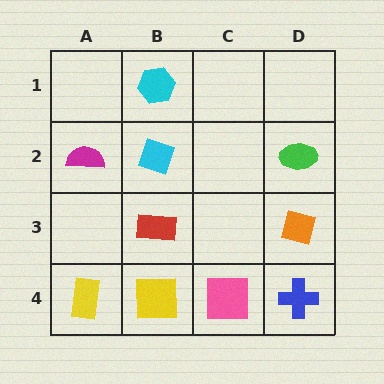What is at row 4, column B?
A yellow square.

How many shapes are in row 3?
2 shapes.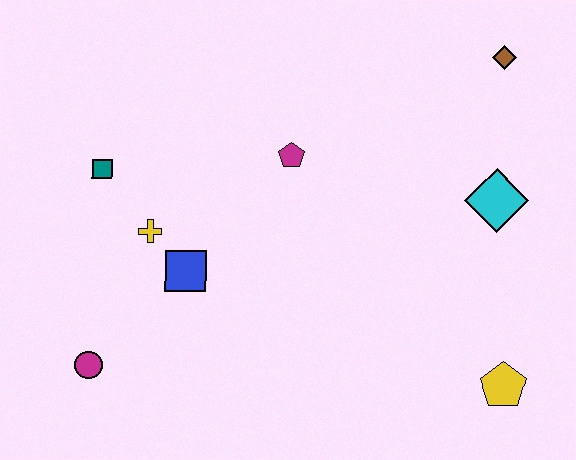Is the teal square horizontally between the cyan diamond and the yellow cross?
No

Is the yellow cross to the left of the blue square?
Yes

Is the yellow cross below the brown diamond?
Yes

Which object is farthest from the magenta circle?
The brown diamond is farthest from the magenta circle.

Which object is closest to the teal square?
The yellow cross is closest to the teal square.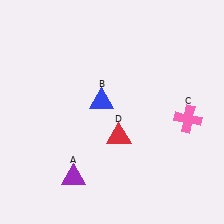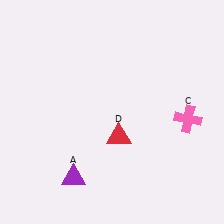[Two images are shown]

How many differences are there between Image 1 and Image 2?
There is 1 difference between the two images.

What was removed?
The blue triangle (B) was removed in Image 2.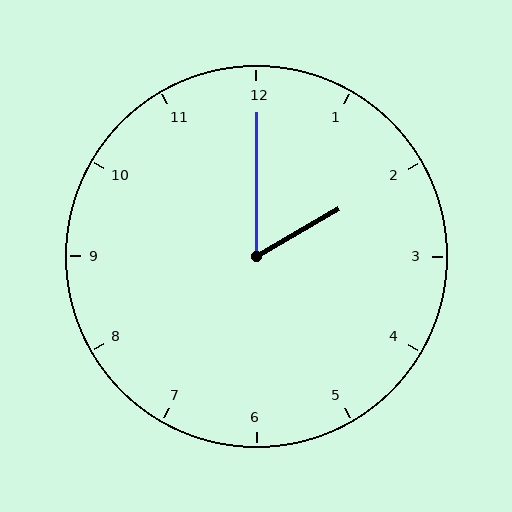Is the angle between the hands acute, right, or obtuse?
It is acute.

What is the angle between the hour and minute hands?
Approximately 60 degrees.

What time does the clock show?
2:00.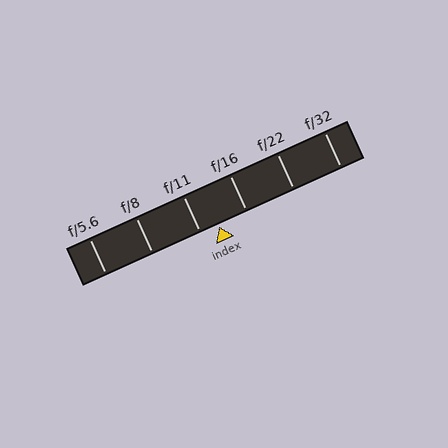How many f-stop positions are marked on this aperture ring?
There are 6 f-stop positions marked.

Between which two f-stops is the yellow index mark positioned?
The index mark is between f/11 and f/16.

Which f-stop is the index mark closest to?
The index mark is closest to f/11.